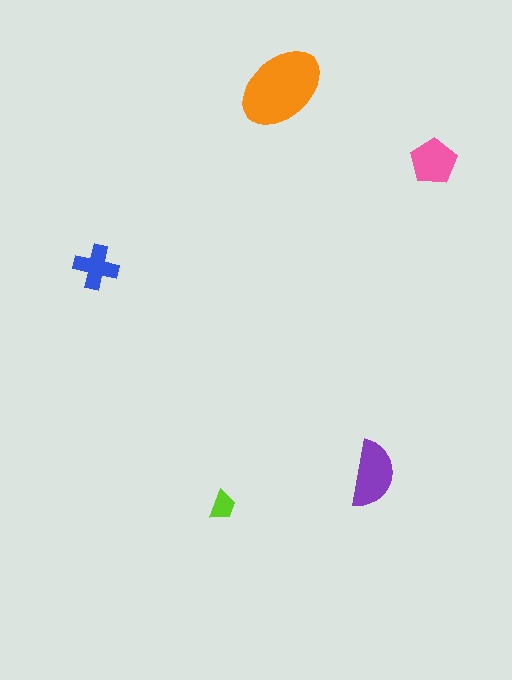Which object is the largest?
The orange ellipse.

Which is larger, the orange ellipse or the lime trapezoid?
The orange ellipse.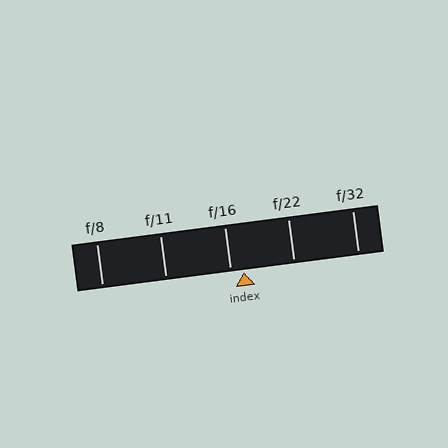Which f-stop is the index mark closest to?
The index mark is closest to f/16.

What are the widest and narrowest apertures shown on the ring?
The widest aperture shown is f/8 and the narrowest is f/32.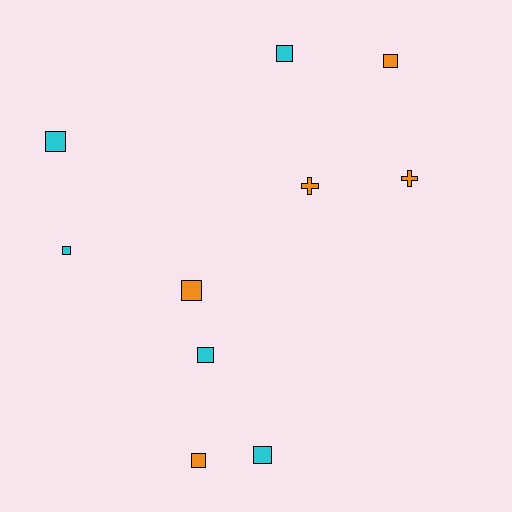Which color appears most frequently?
Orange, with 5 objects.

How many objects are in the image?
There are 10 objects.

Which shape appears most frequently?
Square, with 8 objects.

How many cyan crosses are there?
There are no cyan crosses.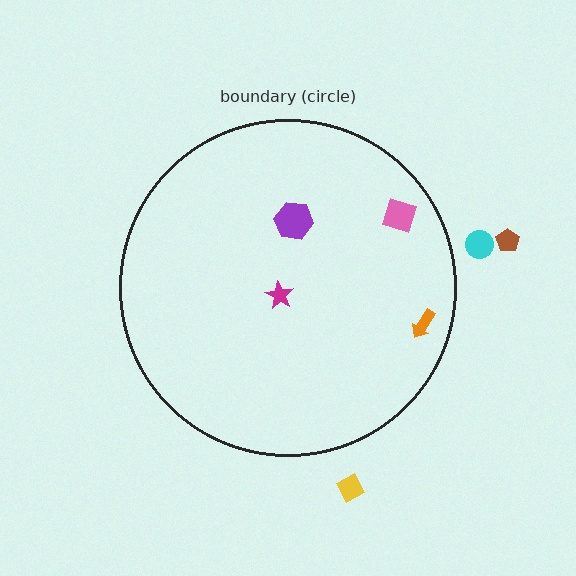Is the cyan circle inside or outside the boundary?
Outside.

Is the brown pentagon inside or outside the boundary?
Outside.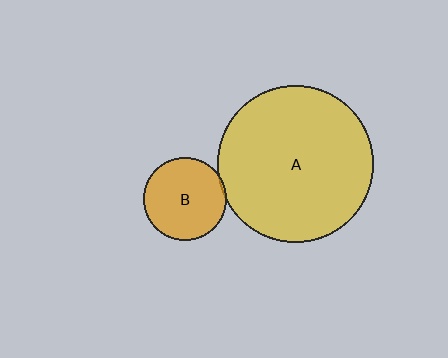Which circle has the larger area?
Circle A (yellow).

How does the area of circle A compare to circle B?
Approximately 3.5 times.